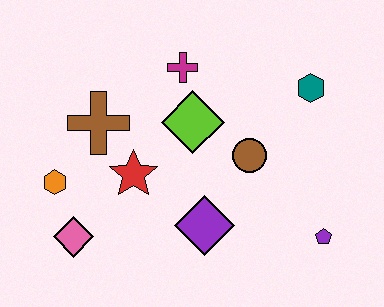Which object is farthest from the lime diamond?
The purple pentagon is farthest from the lime diamond.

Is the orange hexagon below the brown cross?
Yes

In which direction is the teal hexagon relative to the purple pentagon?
The teal hexagon is above the purple pentagon.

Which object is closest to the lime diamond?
The magenta cross is closest to the lime diamond.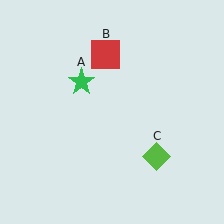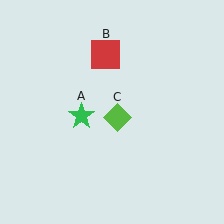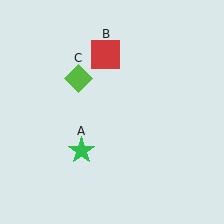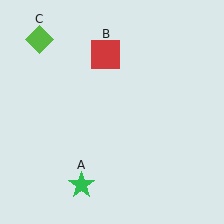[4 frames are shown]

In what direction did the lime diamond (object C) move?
The lime diamond (object C) moved up and to the left.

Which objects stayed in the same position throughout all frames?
Red square (object B) remained stationary.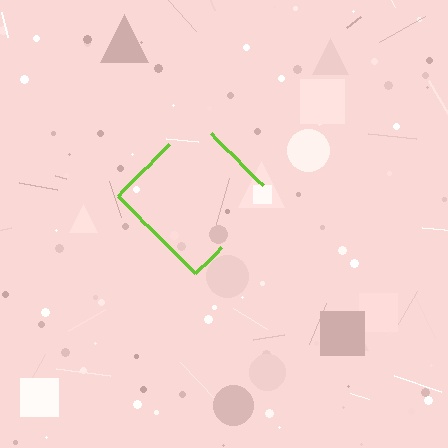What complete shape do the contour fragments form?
The contour fragments form a diamond.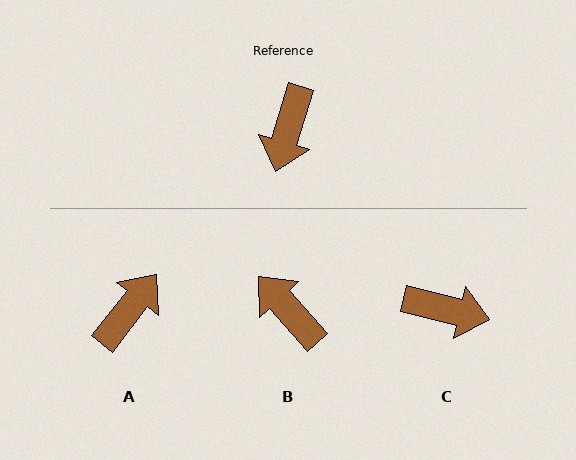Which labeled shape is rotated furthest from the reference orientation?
A, about 159 degrees away.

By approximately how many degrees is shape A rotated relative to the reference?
Approximately 159 degrees counter-clockwise.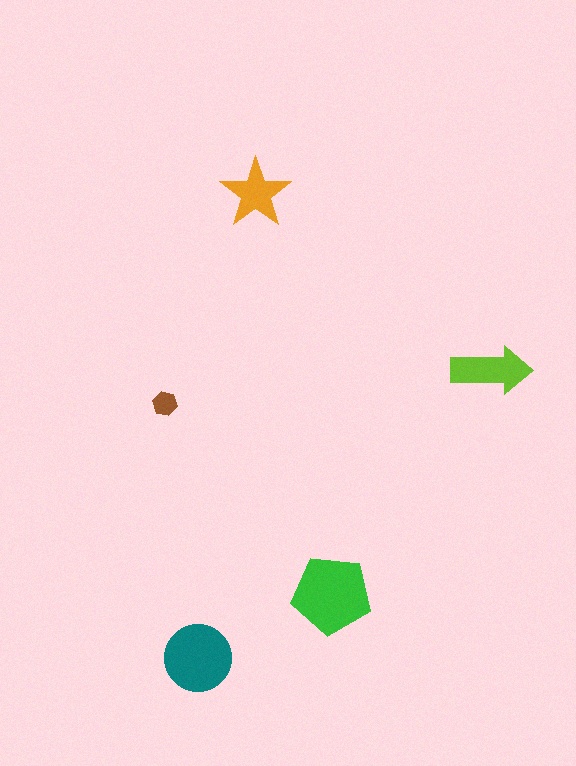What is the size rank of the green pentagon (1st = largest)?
1st.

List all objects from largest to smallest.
The green pentagon, the teal circle, the lime arrow, the orange star, the brown hexagon.